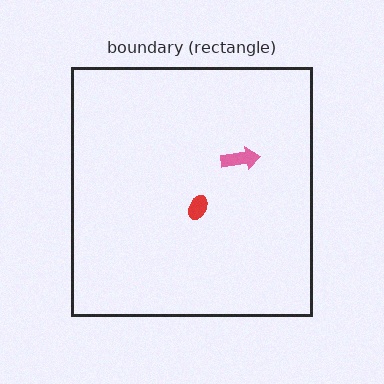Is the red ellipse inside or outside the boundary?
Inside.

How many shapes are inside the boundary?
2 inside, 0 outside.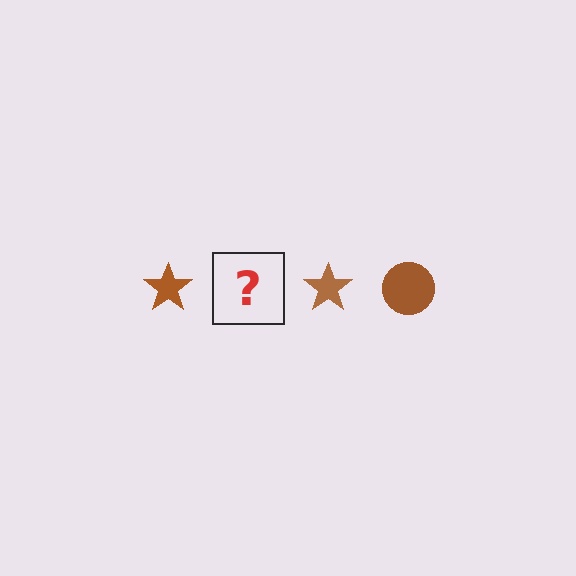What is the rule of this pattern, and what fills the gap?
The rule is that the pattern cycles through star, circle shapes in brown. The gap should be filled with a brown circle.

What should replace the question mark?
The question mark should be replaced with a brown circle.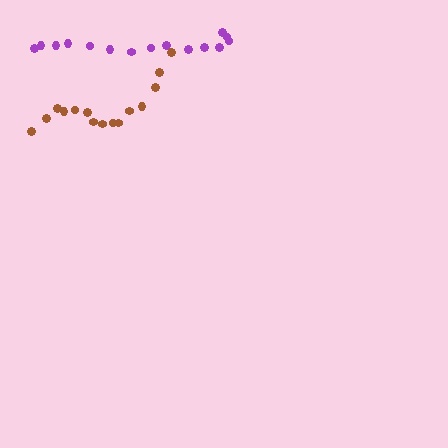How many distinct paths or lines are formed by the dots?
There are 2 distinct paths.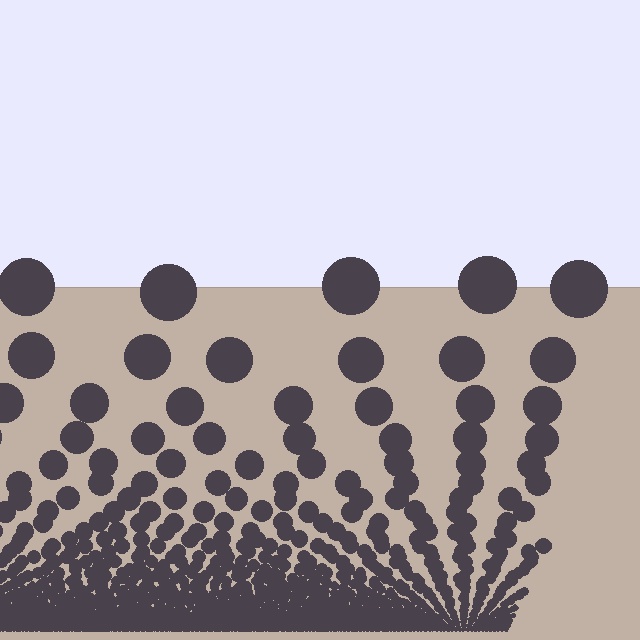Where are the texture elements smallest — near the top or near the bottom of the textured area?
Near the bottom.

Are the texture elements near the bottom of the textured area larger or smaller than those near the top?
Smaller. The gradient is inverted — elements near the bottom are smaller and denser.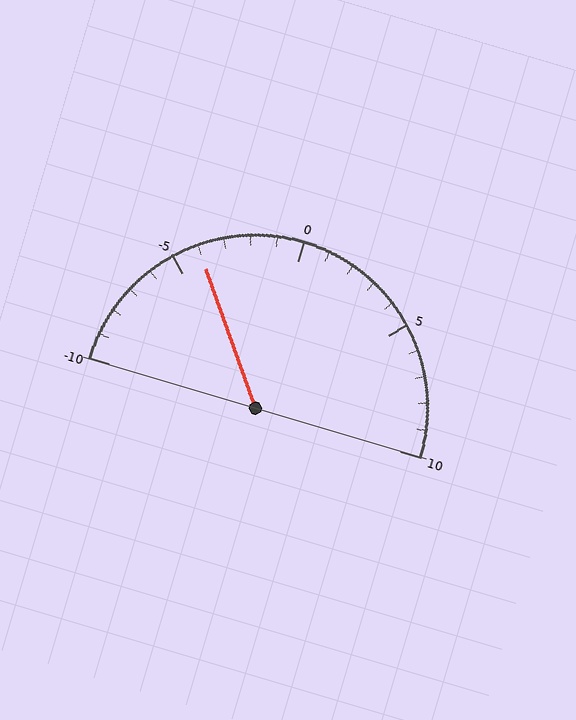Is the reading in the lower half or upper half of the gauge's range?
The reading is in the lower half of the range (-10 to 10).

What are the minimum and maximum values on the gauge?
The gauge ranges from -10 to 10.